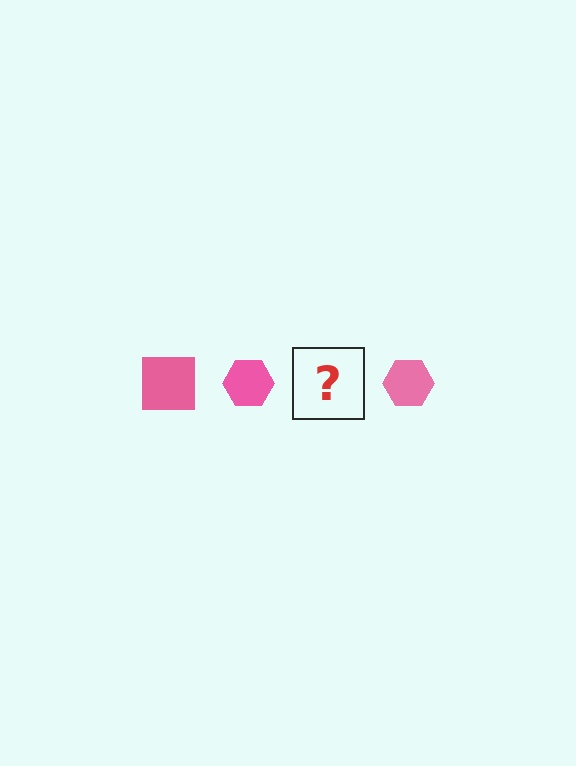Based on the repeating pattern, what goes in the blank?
The blank should be a pink square.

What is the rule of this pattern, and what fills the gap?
The rule is that the pattern cycles through square, hexagon shapes in pink. The gap should be filled with a pink square.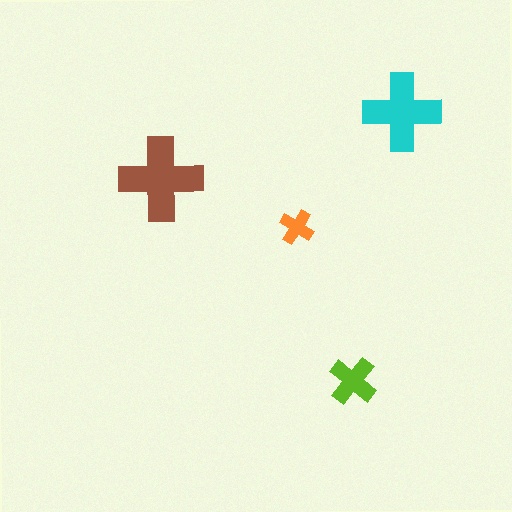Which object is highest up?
The cyan cross is topmost.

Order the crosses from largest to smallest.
the brown one, the cyan one, the lime one, the orange one.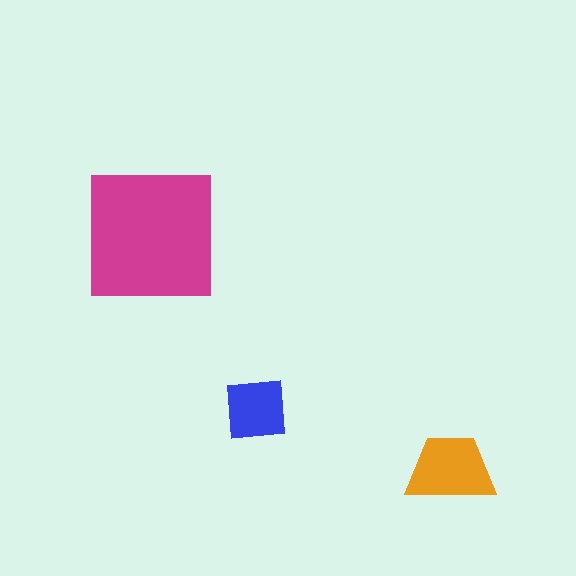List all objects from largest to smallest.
The magenta square, the orange trapezoid, the blue square.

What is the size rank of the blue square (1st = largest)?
3rd.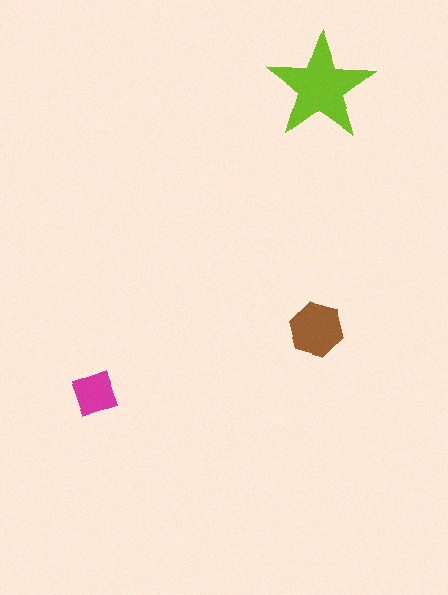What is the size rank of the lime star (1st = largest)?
1st.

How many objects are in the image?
There are 3 objects in the image.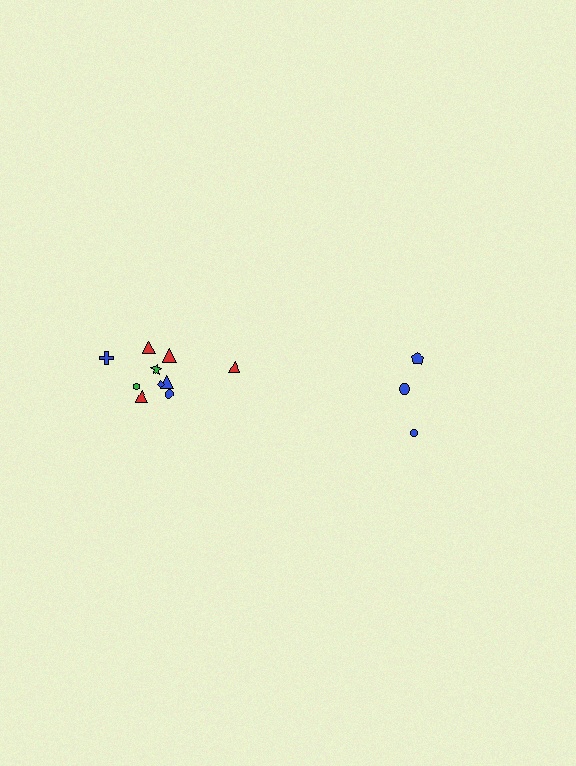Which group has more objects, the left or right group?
The left group.